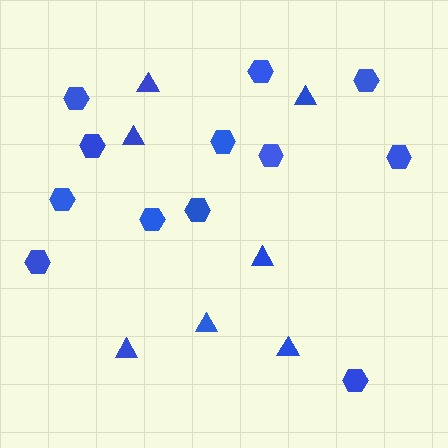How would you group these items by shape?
There are 2 groups: one group of triangles (7) and one group of hexagons (12).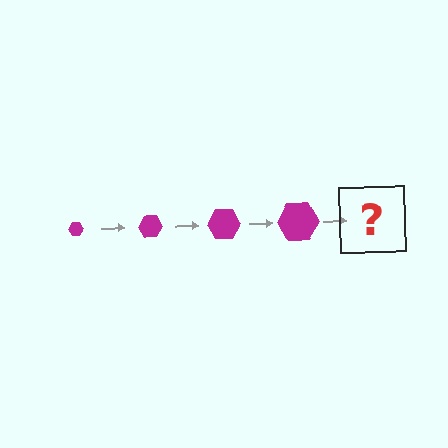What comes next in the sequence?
The next element should be a magenta hexagon, larger than the previous one.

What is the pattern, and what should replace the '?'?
The pattern is that the hexagon gets progressively larger each step. The '?' should be a magenta hexagon, larger than the previous one.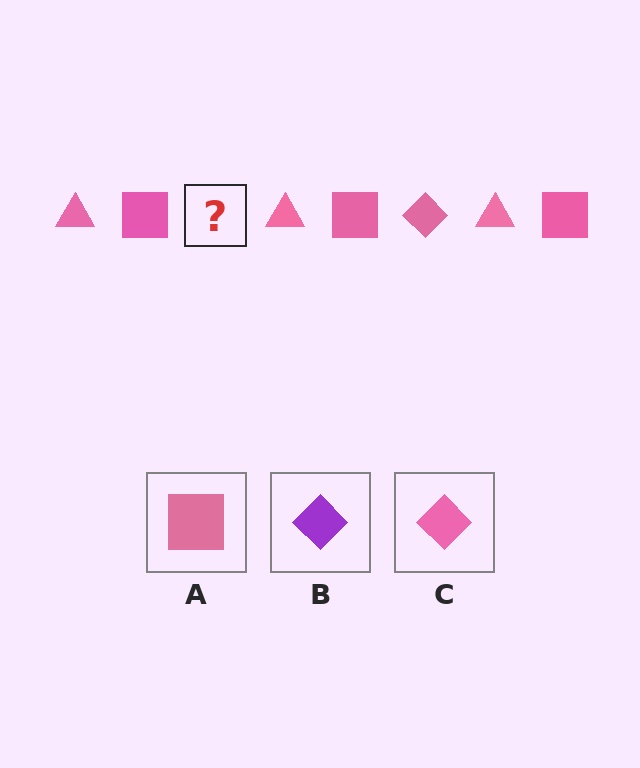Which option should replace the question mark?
Option C.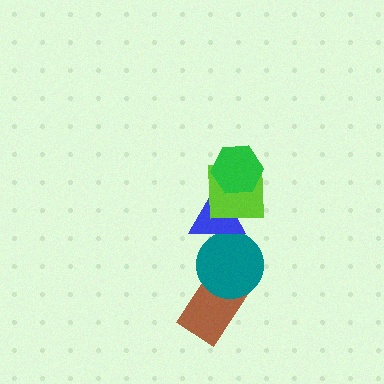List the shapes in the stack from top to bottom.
From top to bottom: the green hexagon, the lime square, the blue triangle, the teal circle, the brown rectangle.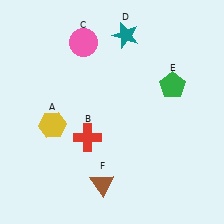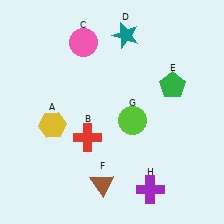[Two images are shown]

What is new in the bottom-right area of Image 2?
A lime circle (G) was added in the bottom-right area of Image 2.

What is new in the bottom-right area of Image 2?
A purple cross (H) was added in the bottom-right area of Image 2.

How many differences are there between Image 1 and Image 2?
There are 2 differences between the two images.